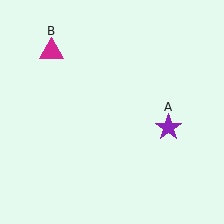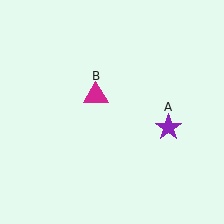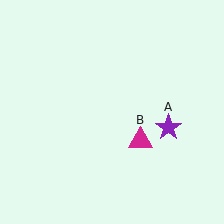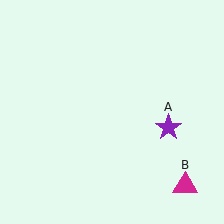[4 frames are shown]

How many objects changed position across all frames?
1 object changed position: magenta triangle (object B).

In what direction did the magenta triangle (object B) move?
The magenta triangle (object B) moved down and to the right.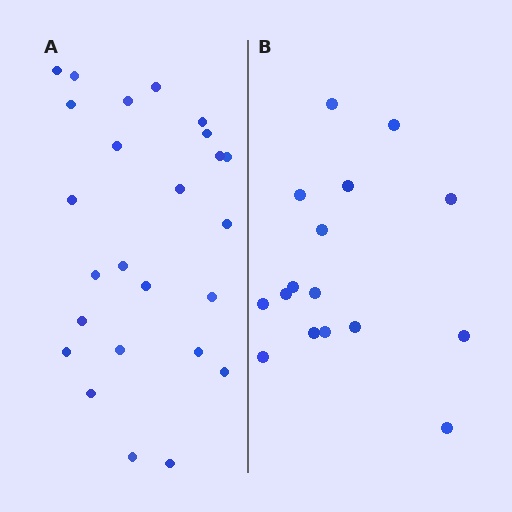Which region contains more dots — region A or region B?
Region A (the left region) has more dots.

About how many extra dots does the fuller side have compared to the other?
Region A has roughly 8 or so more dots than region B.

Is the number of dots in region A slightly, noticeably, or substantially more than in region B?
Region A has substantially more. The ratio is roughly 1.6 to 1.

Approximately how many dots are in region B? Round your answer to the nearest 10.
About 20 dots. (The exact count is 16, which rounds to 20.)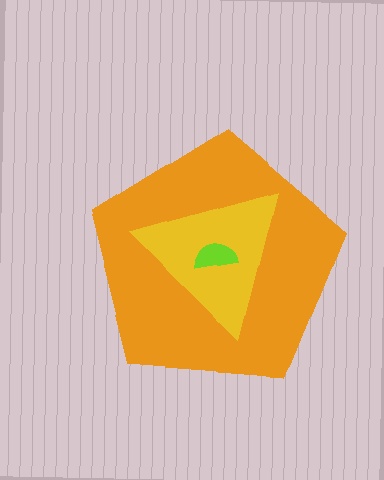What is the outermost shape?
The orange pentagon.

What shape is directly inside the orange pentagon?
The yellow triangle.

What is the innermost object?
The lime semicircle.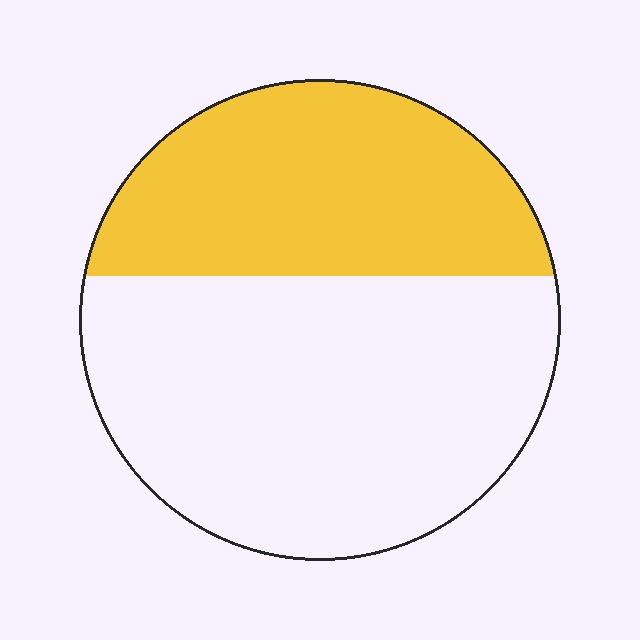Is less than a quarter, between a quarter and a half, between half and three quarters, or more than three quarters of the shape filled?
Between a quarter and a half.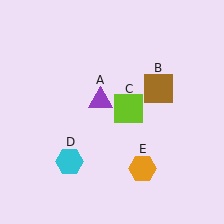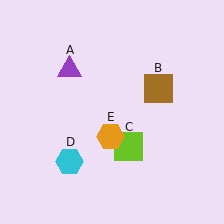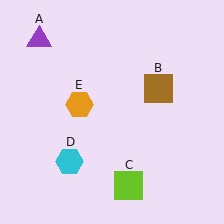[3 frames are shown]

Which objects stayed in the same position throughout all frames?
Brown square (object B) and cyan hexagon (object D) remained stationary.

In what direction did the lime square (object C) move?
The lime square (object C) moved down.